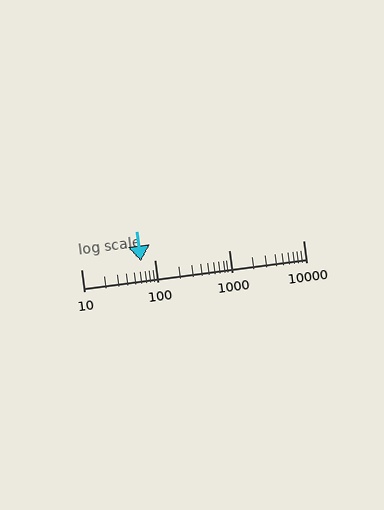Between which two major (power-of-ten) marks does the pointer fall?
The pointer is between 10 and 100.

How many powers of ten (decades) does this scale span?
The scale spans 3 decades, from 10 to 10000.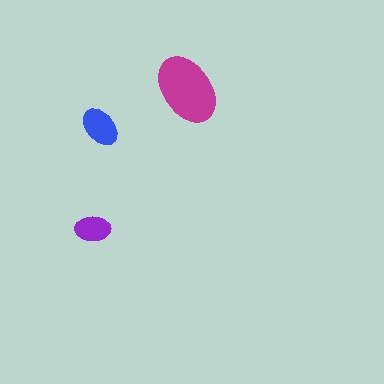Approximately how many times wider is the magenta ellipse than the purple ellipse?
About 2 times wider.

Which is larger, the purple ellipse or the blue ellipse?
The blue one.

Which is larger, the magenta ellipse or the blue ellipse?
The magenta one.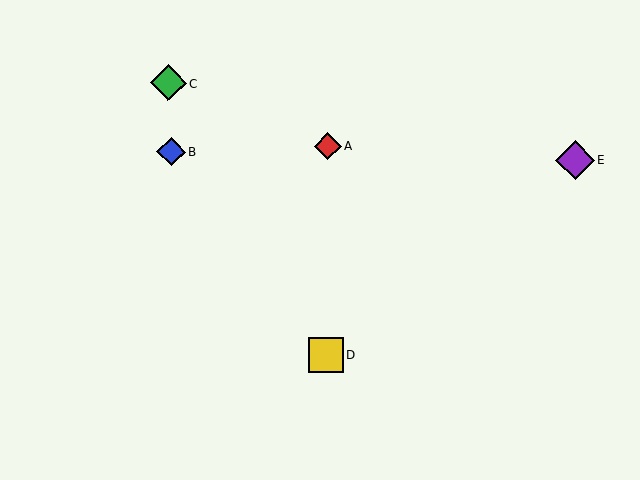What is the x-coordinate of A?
Object A is at x≈328.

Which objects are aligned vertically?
Objects A, D are aligned vertically.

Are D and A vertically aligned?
Yes, both are at x≈326.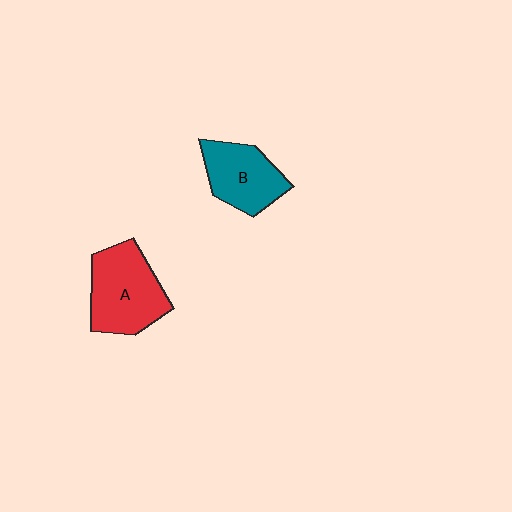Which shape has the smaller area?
Shape B (teal).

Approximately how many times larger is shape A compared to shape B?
Approximately 1.3 times.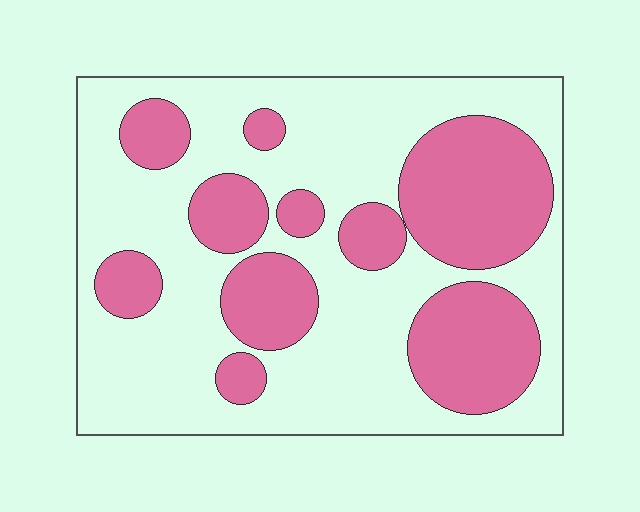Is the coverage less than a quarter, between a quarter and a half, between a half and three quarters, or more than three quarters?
Between a quarter and a half.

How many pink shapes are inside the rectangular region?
10.